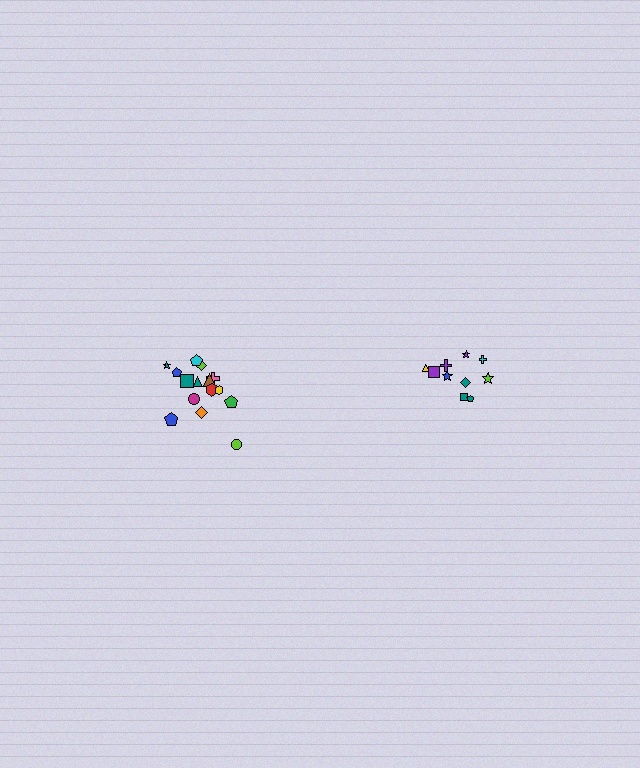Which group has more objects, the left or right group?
The left group.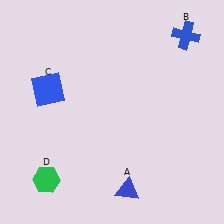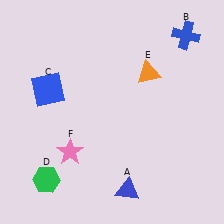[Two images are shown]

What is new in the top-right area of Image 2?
An orange triangle (E) was added in the top-right area of Image 2.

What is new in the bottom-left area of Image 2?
A pink star (F) was added in the bottom-left area of Image 2.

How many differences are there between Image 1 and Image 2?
There are 2 differences between the two images.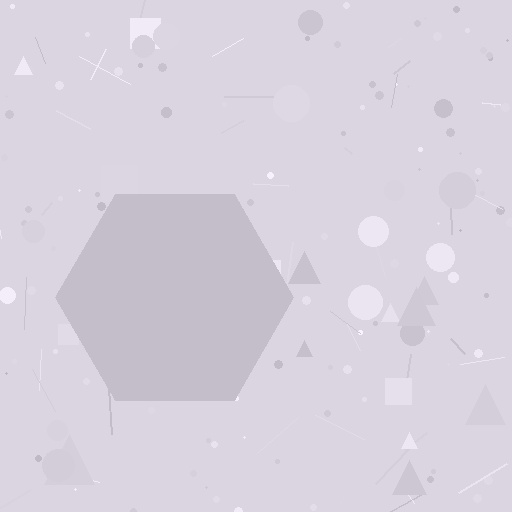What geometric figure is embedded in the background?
A hexagon is embedded in the background.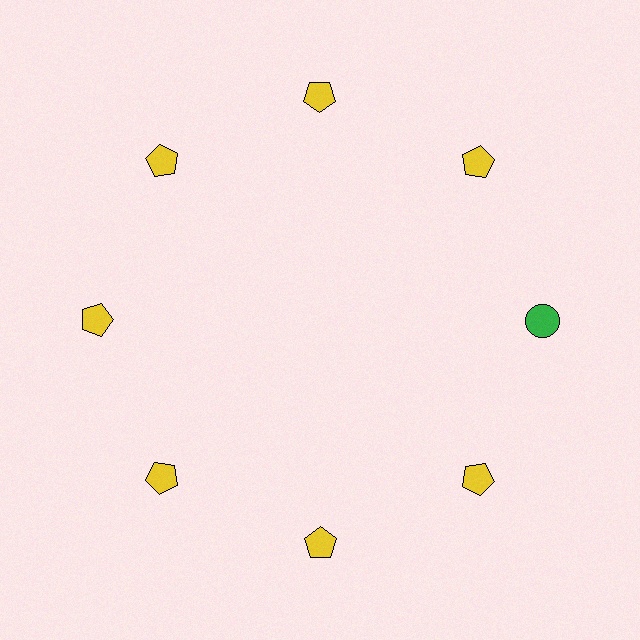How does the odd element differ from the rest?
It differs in both color (green instead of yellow) and shape (circle instead of pentagon).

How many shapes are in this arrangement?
There are 8 shapes arranged in a ring pattern.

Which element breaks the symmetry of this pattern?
The green circle at roughly the 3 o'clock position breaks the symmetry. All other shapes are yellow pentagons.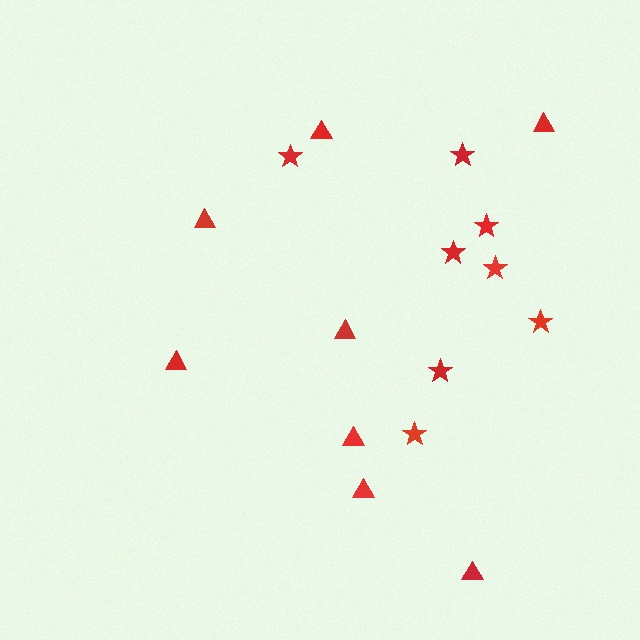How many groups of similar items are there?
There are 2 groups: one group of stars (8) and one group of triangles (8).